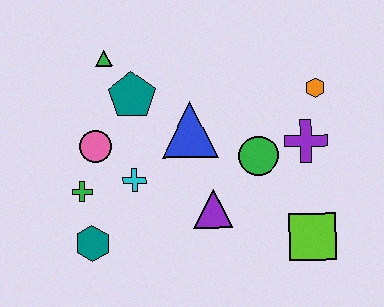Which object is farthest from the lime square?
The green triangle is farthest from the lime square.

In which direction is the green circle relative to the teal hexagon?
The green circle is to the right of the teal hexagon.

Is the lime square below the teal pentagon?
Yes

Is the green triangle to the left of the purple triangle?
Yes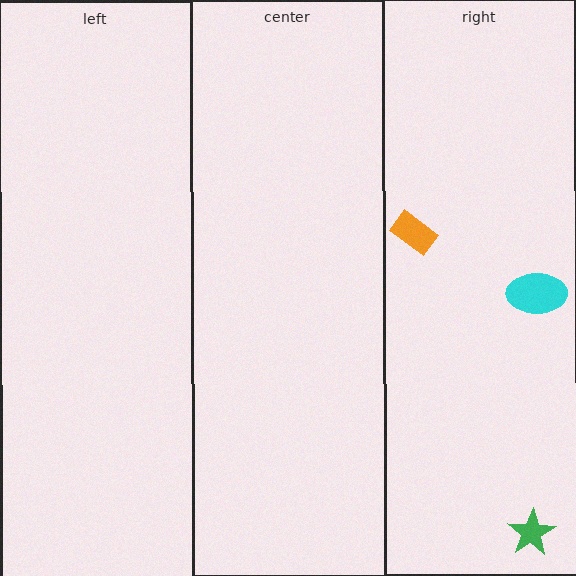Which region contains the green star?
The right region.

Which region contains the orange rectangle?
The right region.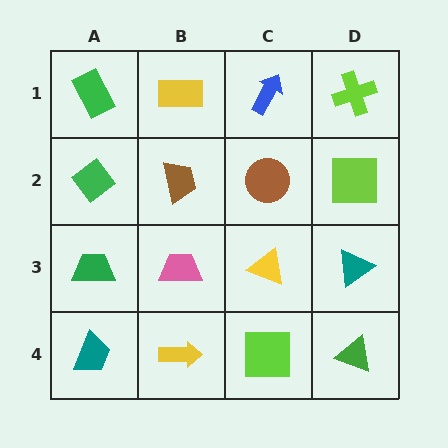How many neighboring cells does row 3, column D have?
3.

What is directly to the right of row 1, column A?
A yellow rectangle.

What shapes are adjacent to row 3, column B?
A brown trapezoid (row 2, column B), a yellow arrow (row 4, column B), a green trapezoid (row 3, column A), a yellow triangle (row 3, column C).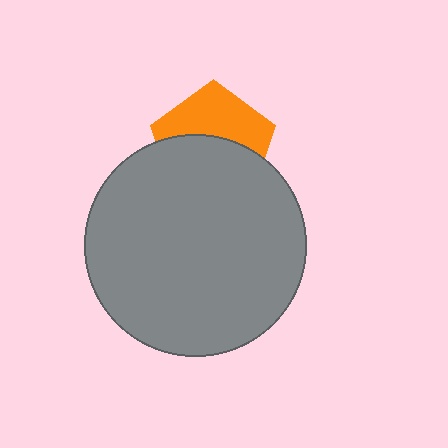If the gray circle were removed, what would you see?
You would see the complete orange pentagon.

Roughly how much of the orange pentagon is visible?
About half of it is visible (roughly 45%).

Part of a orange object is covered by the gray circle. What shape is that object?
It is a pentagon.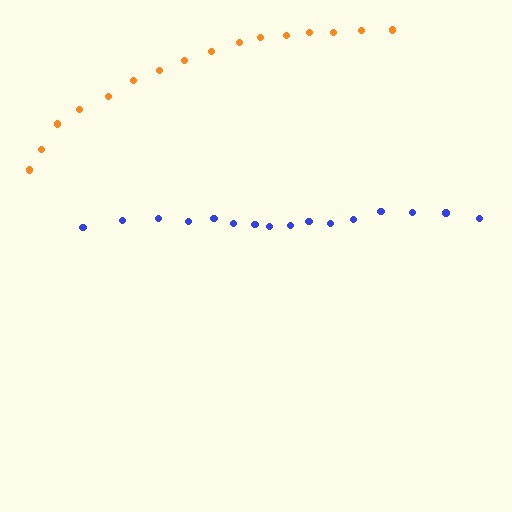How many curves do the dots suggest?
There are 2 distinct paths.